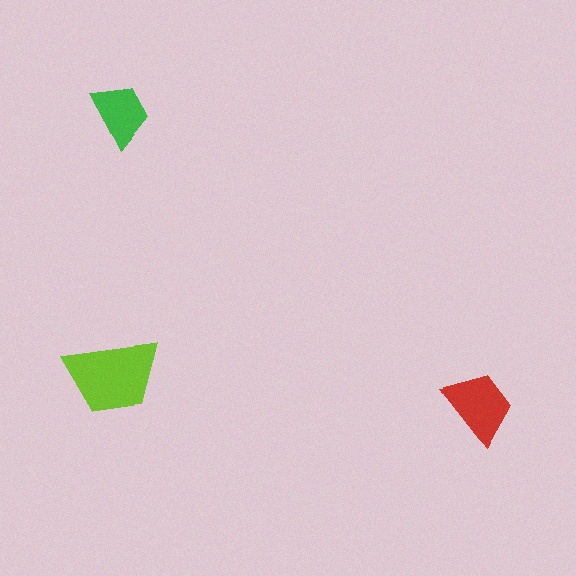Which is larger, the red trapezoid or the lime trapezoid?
The lime one.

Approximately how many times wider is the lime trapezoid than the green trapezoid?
About 1.5 times wider.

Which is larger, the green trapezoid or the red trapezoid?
The red one.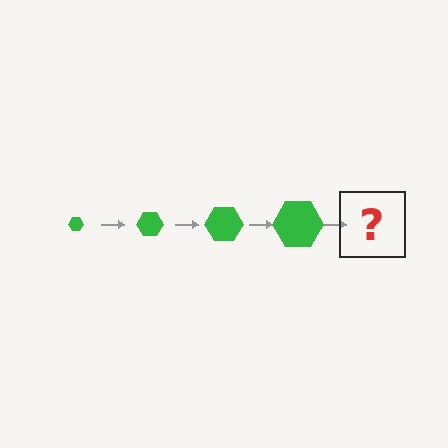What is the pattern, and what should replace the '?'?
The pattern is that the hexagon gets progressively larger each step. The '?' should be a green hexagon, larger than the previous one.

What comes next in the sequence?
The next element should be a green hexagon, larger than the previous one.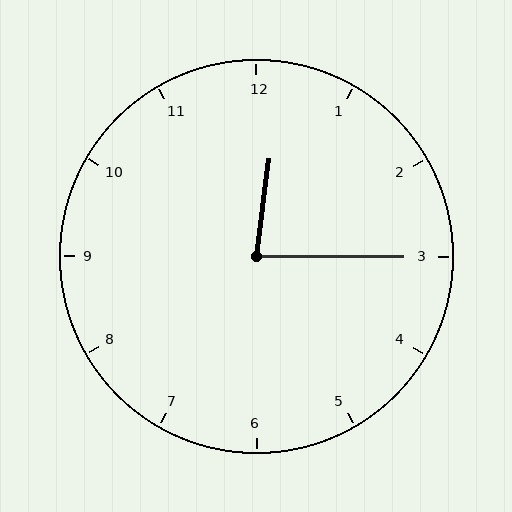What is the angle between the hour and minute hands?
Approximately 82 degrees.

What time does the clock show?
12:15.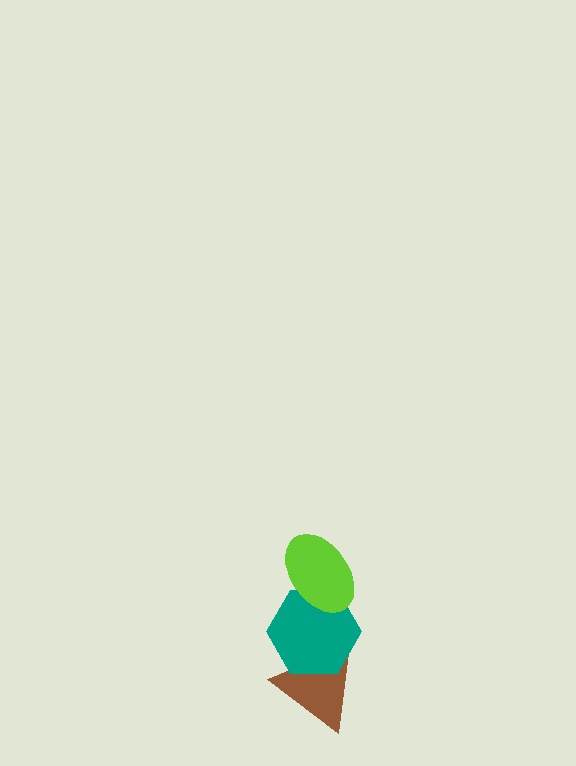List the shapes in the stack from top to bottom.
From top to bottom: the lime ellipse, the teal hexagon, the brown triangle.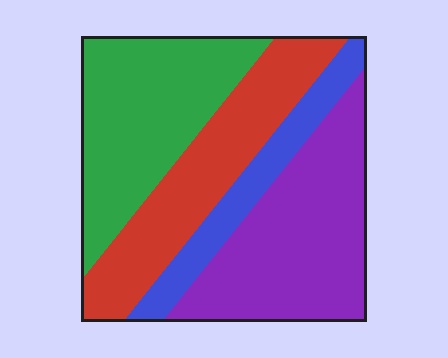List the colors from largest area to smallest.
From largest to smallest: purple, green, red, blue.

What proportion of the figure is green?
Green takes up between a sixth and a third of the figure.